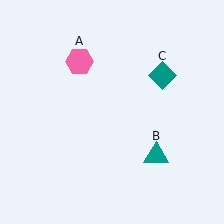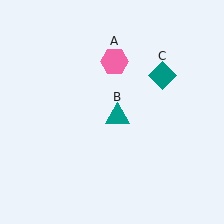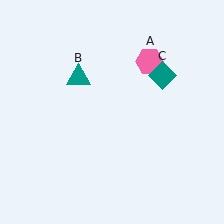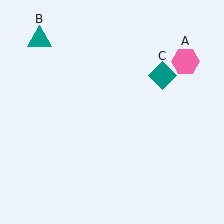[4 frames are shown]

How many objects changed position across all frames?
2 objects changed position: pink hexagon (object A), teal triangle (object B).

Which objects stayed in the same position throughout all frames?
Teal diamond (object C) remained stationary.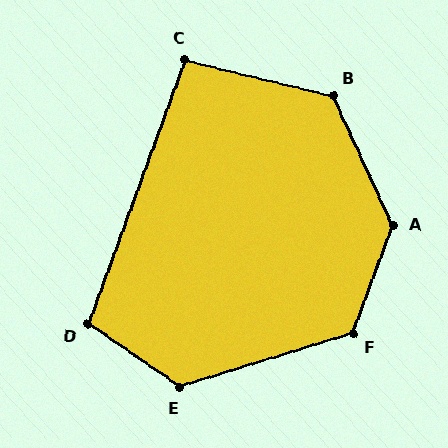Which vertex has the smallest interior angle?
C, at approximately 97 degrees.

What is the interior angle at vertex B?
Approximately 128 degrees (obtuse).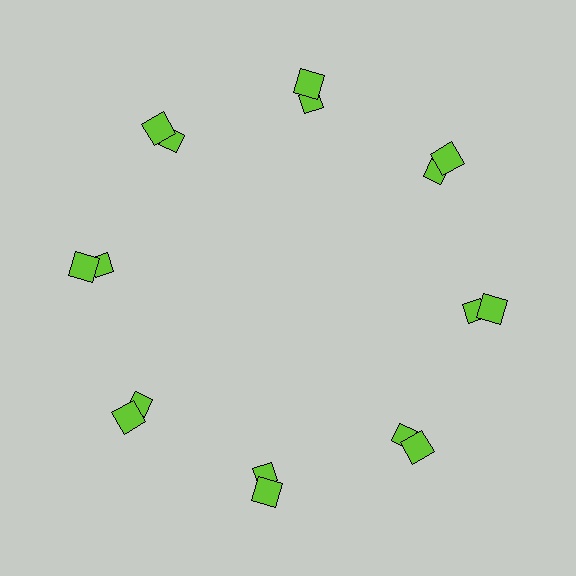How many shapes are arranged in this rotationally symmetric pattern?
There are 16 shapes, arranged in 8 groups of 2.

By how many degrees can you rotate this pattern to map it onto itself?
The pattern maps onto itself every 45 degrees of rotation.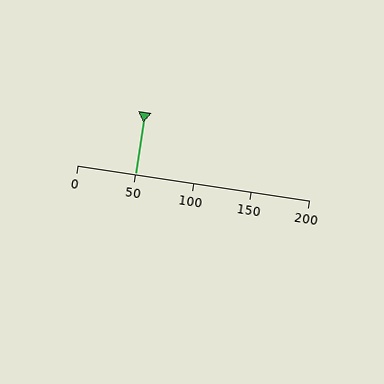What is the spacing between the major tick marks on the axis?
The major ticks are spaced 50 apart.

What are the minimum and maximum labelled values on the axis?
The axis runs from 0 to 200.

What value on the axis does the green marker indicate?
The marker indicates approximately 50.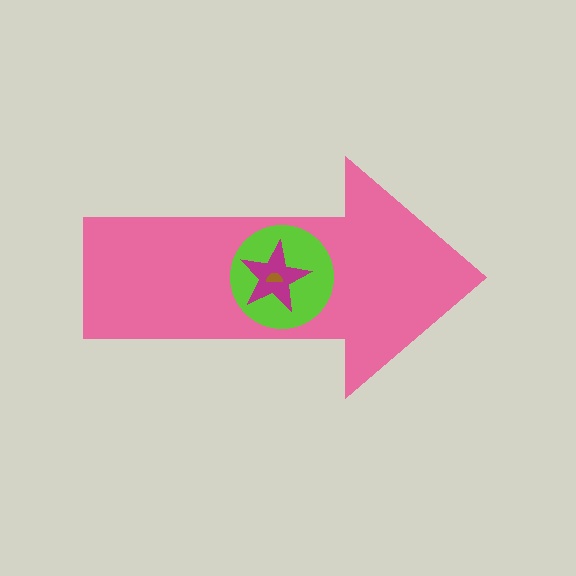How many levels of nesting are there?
4.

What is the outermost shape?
The pink arrow.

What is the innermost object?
The brown semicircle.